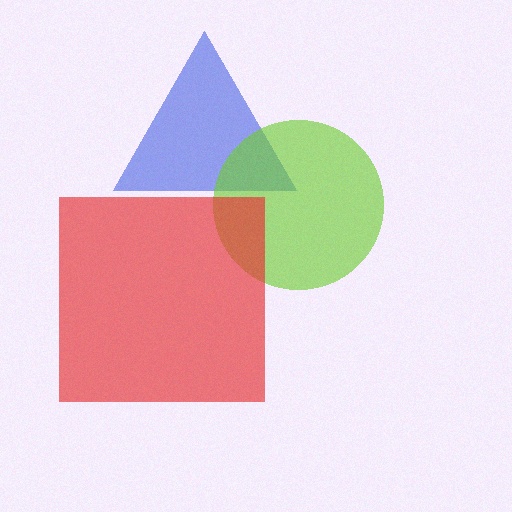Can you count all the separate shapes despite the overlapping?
Yes, there are 3 separate shapes.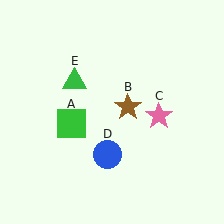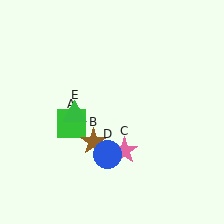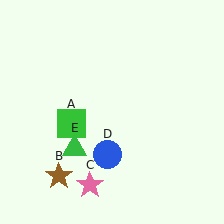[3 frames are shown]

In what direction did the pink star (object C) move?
The pink star (object C) moved down and to the left.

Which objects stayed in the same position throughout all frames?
Green square (object A) and blue circle (object D) remained stationary.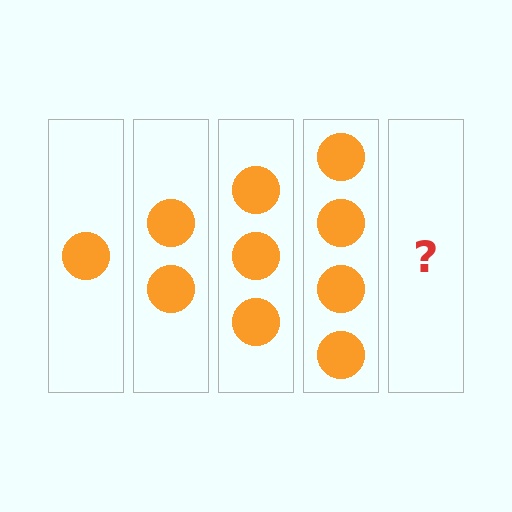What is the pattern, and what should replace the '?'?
The pattern is that each step adds one more circle. The '?' should be 5 circles.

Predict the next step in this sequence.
The next step is 5 circles.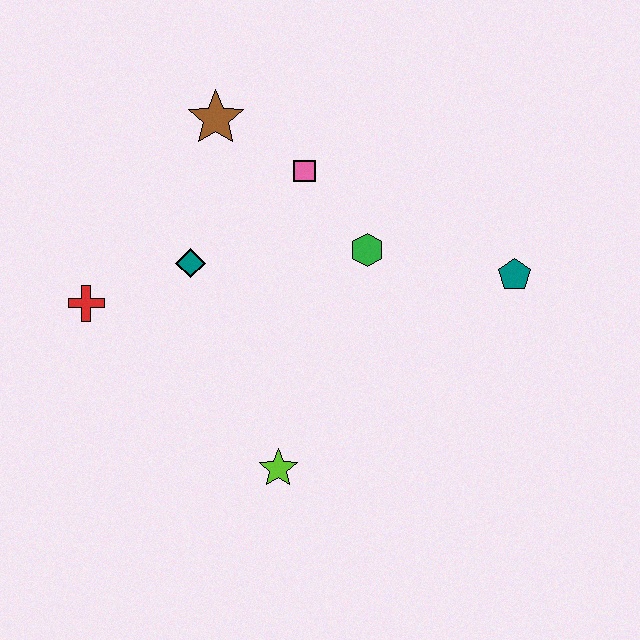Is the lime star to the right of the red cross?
Yes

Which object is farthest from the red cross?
The teal pentagon is farthest from the red cross.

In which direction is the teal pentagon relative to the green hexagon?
The teal pentagon is to the right of the green hexagon.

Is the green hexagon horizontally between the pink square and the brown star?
No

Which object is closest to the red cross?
The teal diamond is closest to the red cross.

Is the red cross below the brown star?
Yes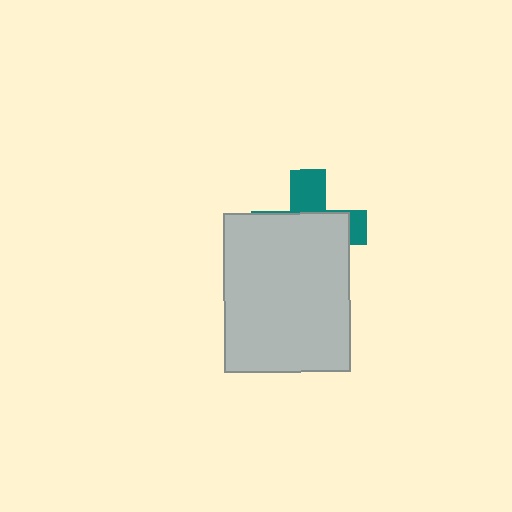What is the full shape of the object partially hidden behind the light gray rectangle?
The partially hidden object is a teal cross.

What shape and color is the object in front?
The object in front is a light gray rectangle.